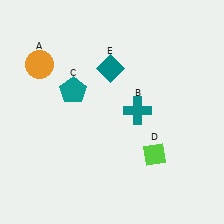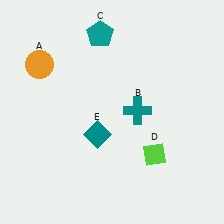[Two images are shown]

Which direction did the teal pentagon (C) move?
The teal pentagon (C) moved up.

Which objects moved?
The objects that moved are: the teal pentagon (C), the teal diamond (E).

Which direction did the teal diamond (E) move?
The teal diamond (E) moved down.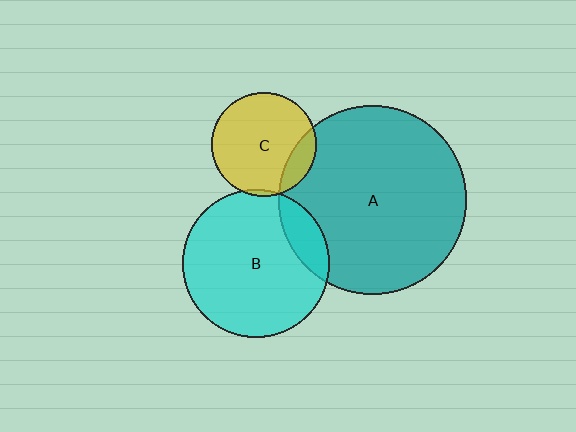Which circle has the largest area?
Circle A (teal).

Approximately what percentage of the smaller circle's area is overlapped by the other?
Approximately 5%.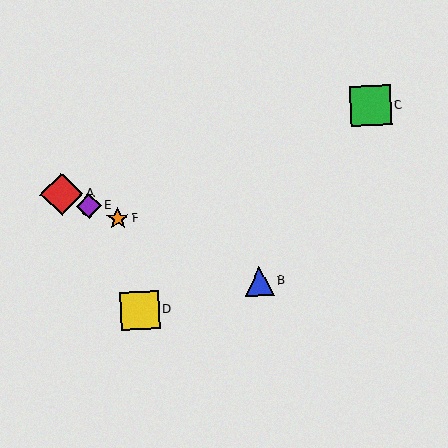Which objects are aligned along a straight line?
Objects A, B, E, F are aligned along a straight line.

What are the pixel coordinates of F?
Object F is at (118, 219).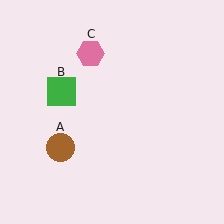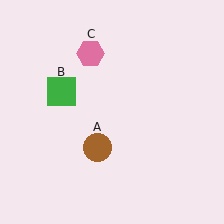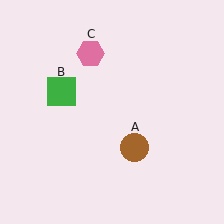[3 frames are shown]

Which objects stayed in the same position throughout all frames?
Green square (object B) and pink hexagon (object C) remained stationary.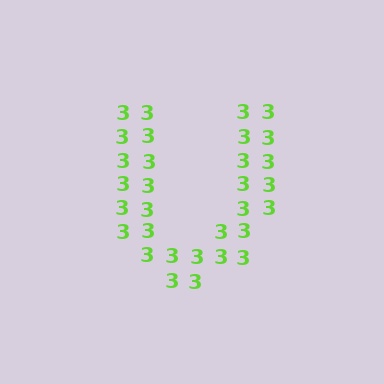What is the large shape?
The large shape is the letter U.